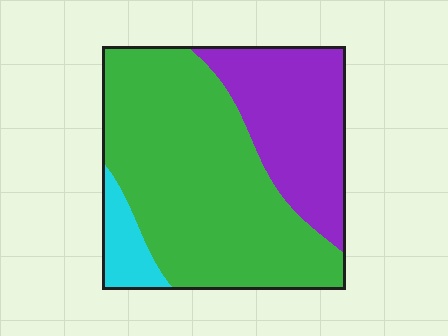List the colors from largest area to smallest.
From largest to smallest: green, purple, cyan.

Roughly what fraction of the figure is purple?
Purple takes up about one third (1/3) of the figure.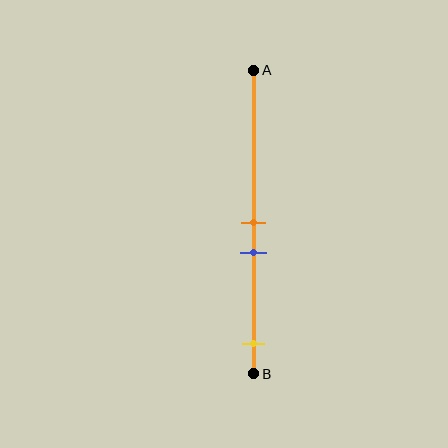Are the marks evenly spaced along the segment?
No, the marks are not evenly spaced.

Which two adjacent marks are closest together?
The orange and blue marks are the closest adjacent pair.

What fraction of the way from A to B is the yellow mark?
The yellow mark is approximately 90% (0.9) of the way from A to B.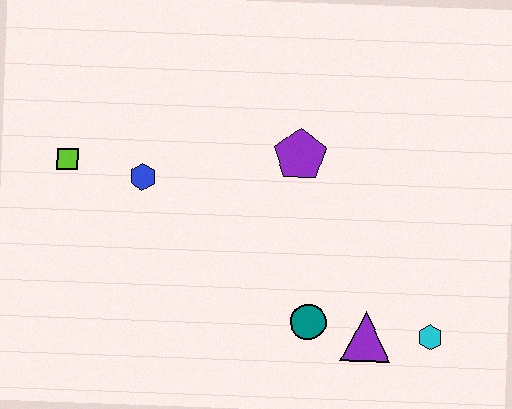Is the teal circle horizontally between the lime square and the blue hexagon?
No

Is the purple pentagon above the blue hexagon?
Yes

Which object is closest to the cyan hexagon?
The purple triangle is closest to the cyan hexagon.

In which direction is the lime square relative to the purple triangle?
The lime square is to the left of the purple triangle.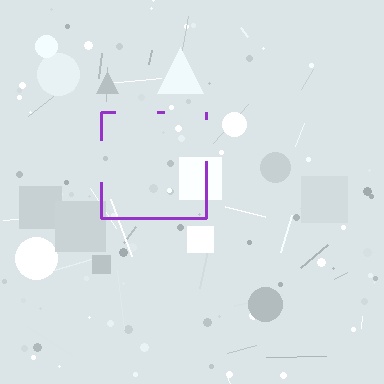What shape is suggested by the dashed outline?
The dashed outline suggests a square.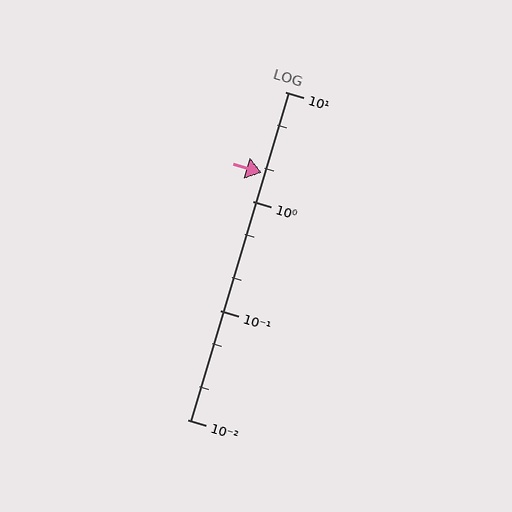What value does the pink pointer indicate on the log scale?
The pointer indicates approximately 1.8.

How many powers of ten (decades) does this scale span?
The scale spans 3 decades, from 0.01 to 10.